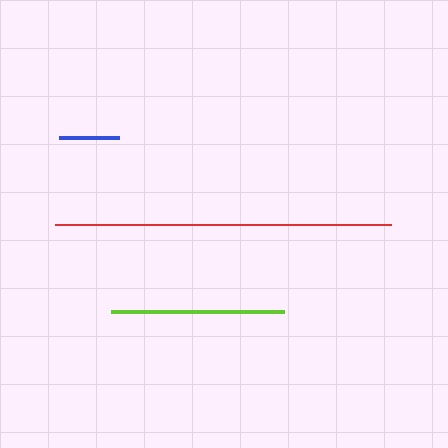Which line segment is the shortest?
The blue line is the shortest at approximately 60 pixels.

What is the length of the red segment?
The red segment is approximately 336 pixels long.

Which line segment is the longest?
The red line is the longest at approximately 336 pixels.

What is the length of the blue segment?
The blue segment is approximately 60 pixels long.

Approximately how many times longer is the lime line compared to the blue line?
The lime line is approximately 2.9 times the length of the blue line.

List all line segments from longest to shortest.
From longest to shortest: red, lime, blue.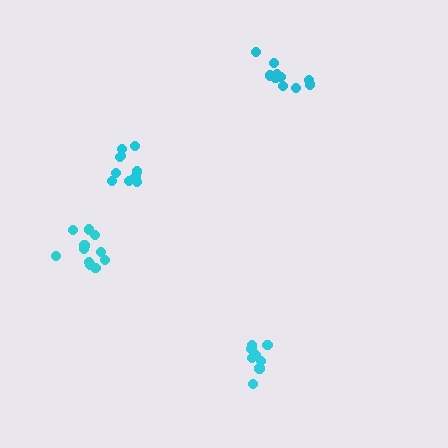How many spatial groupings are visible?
There are 4 spatial groupings.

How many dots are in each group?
Group 1: 9 dots, Group 2: 11 dots, Group 3: 10 dots, Group 4: 10 dots (40 total).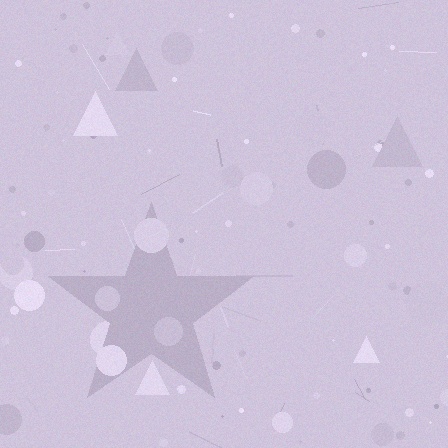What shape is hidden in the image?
A star is hidden in the image.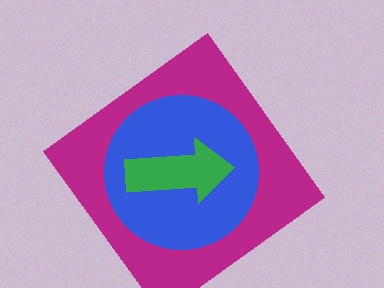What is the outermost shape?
The magenta diamond.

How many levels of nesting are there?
3.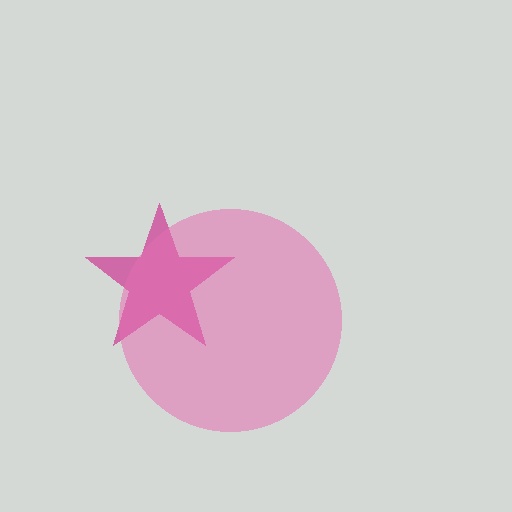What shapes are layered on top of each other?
The layered shapes are: a magenta star, a pink circle.